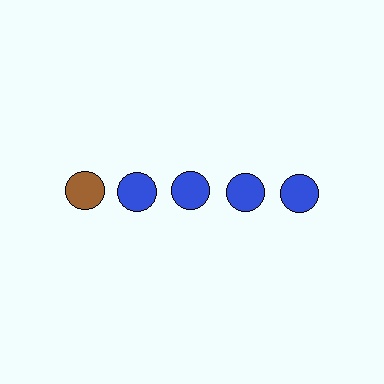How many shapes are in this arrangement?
There are 5 shapes arranged in a grid pattern.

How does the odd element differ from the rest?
It has a different color: brown instead of blue.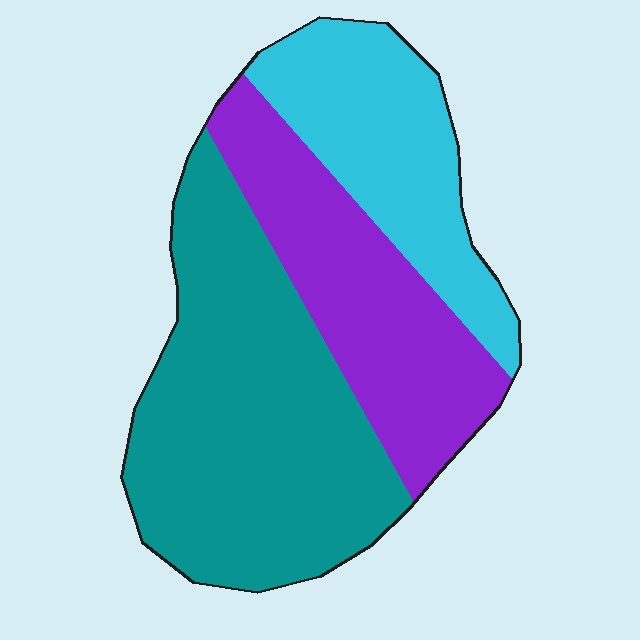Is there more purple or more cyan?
Purple.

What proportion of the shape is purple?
Purple covers 29% of the shape.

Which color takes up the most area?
Teal, at roughly 45%.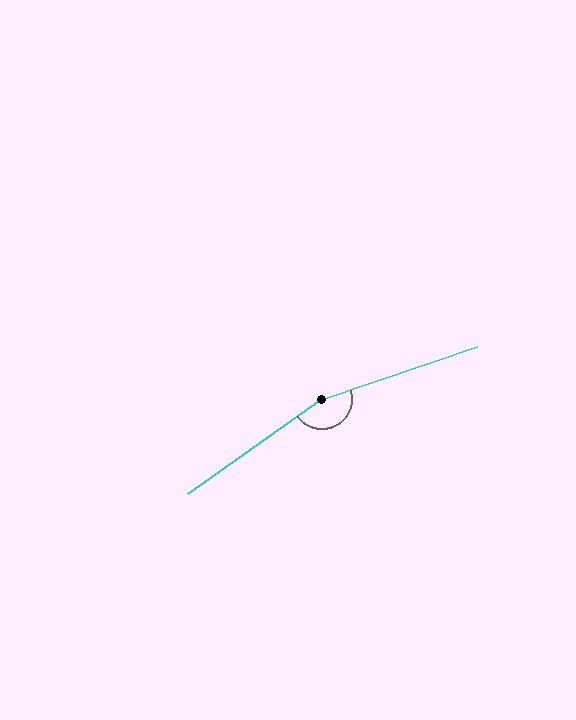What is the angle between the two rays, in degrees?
Approximately 163 degrees.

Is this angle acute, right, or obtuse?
It is obtuse.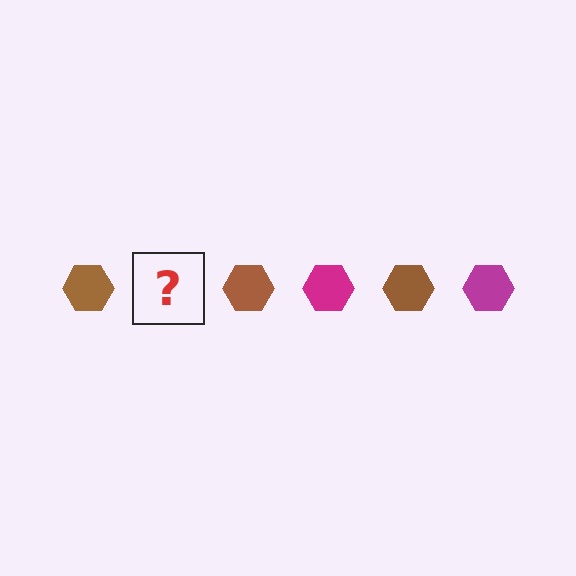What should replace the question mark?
The question mark should be replaced with a magenta hexagon.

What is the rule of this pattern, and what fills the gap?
The rule is that the pattern cycles through brown, magenta hexagons. The gap should be filled with a magenta hexagon.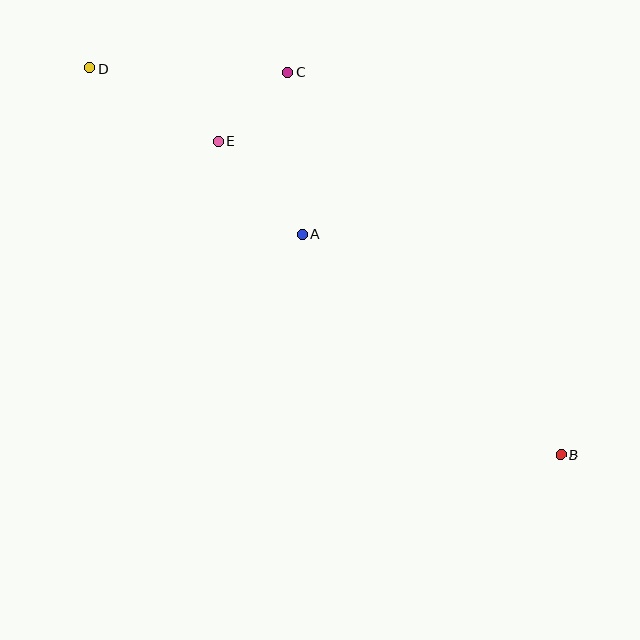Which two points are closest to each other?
Points C and E are closest to each other.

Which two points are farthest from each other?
Points B and D are farthest from each other.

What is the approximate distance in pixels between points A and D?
The distance between A and D is approximately 270 pixels.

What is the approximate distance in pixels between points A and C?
The distance between A and C is approximately 163 pixels.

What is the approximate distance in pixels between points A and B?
The distance between A and B is approximately 340 pixels.